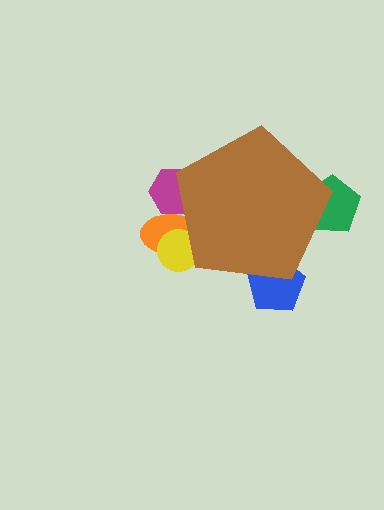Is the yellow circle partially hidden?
Yes, the yellow circle is partially hidden behind the brown pentagon.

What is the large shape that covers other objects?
A brown pentagon.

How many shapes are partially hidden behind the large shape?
5 shapes are partially hidden.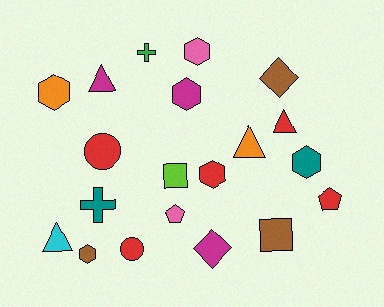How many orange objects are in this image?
There are 2 orange objects.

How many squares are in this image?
There are 2 squares.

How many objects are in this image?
There are 20 objects.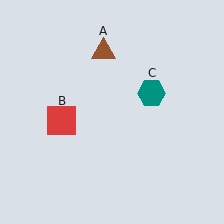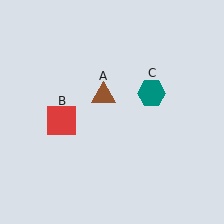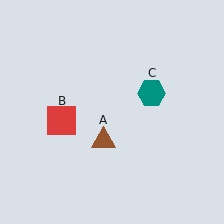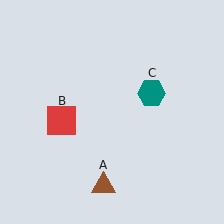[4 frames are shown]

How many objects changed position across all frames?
1 object changed position: brown triangle (object A).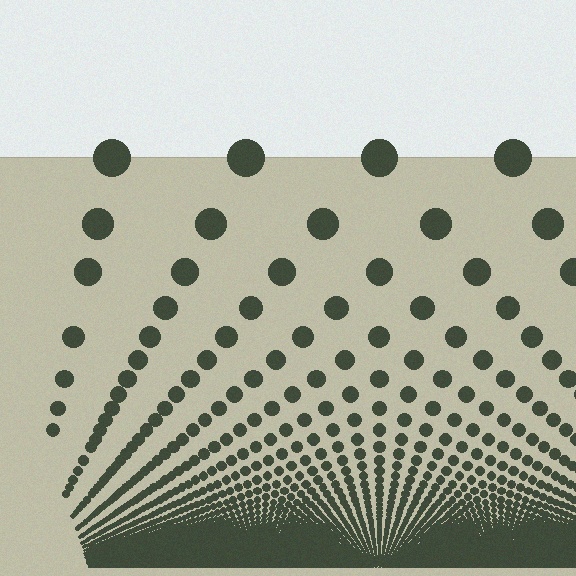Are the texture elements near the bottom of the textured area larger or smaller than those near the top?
Smaller. The gradient is inverted — elements near the bottom are smaller and denser.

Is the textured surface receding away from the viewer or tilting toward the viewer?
The surface appears to tilt toward the viewer. Texture elements get larger and sparser toward the top.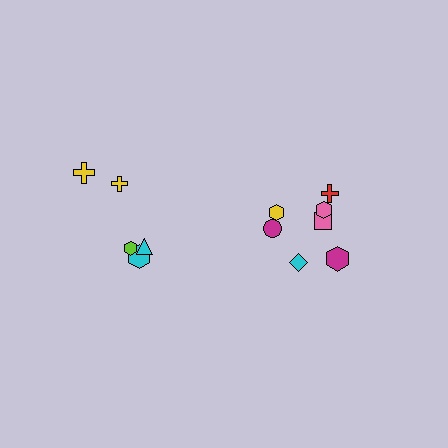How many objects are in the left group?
There are 5 objects.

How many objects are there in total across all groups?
There are 12 objects.